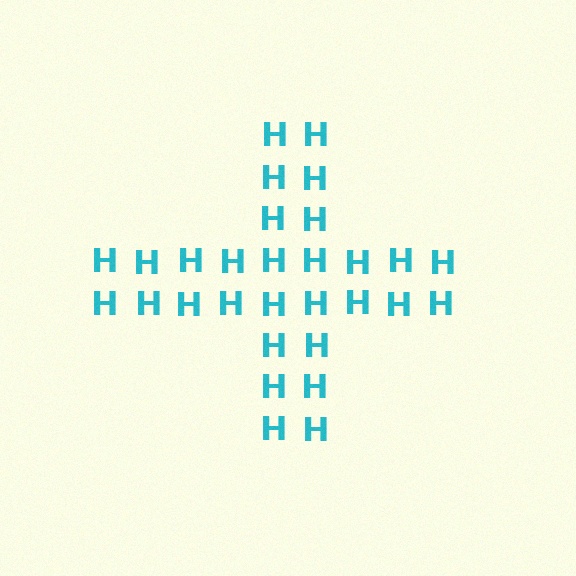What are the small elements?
The small elements are letter H's.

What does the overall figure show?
The overall figure shows a cross.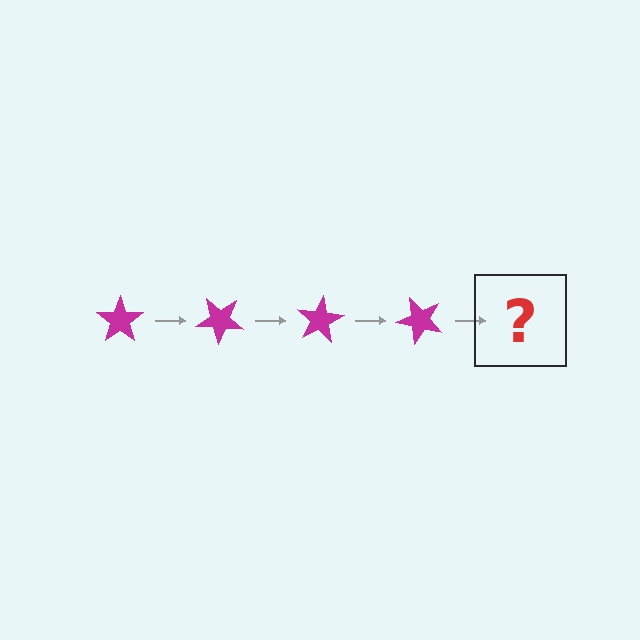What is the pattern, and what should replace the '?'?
The pattern is that the star rotates 40 degrees each step. The '?' should be a magenta star rotated 160 degrees.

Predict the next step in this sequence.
The next step is a magenta star rotated 160 degrees.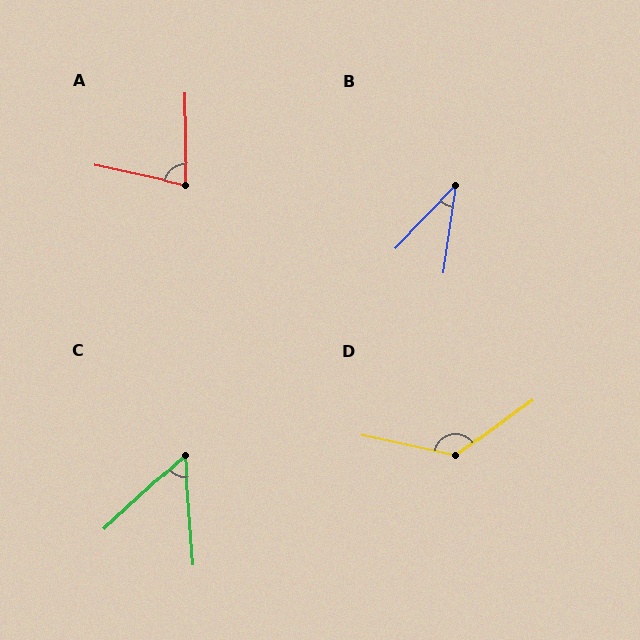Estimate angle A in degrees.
Approximately 77 degrees.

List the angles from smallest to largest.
B (35°), C (52°), A (77°), D (132°).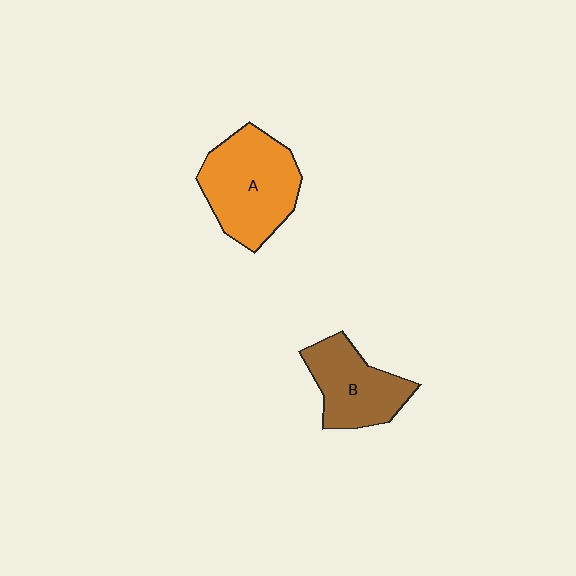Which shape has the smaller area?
Shape B (brown).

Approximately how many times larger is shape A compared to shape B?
Approximately 1.4 times.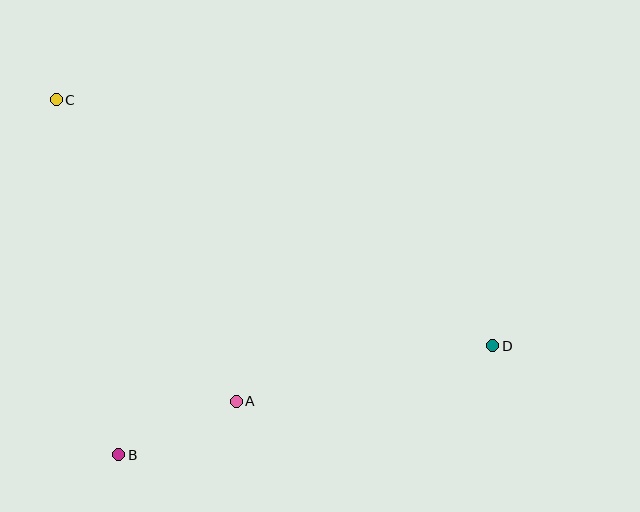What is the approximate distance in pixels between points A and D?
The distance between A and D is approximately 262 pixels.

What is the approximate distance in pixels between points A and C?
The distance between A and C is approximately 351 pixels.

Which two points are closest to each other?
Points A and B are closest to each other.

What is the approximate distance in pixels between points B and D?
The distance between B and D is approximately 390 pixels.